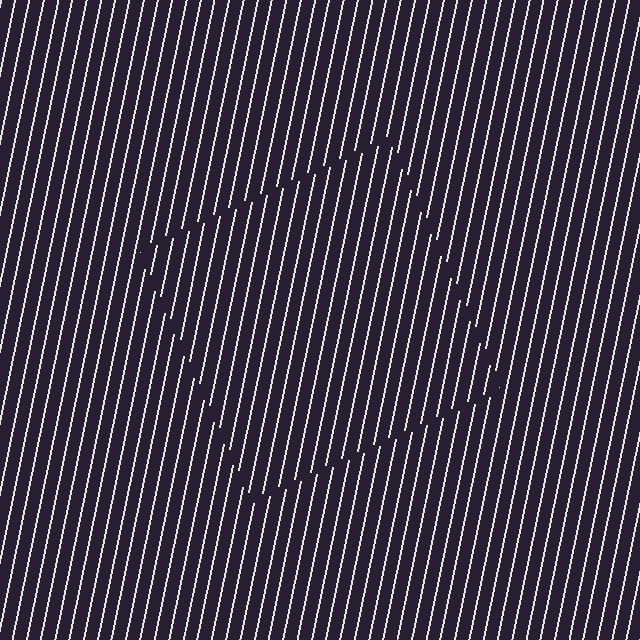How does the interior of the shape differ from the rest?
The interior of the shape contains the same grating, shifted by half a period — the contour is defined by the phase discontinuity where line-ends from the inner and outer gratings abut.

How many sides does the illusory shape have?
4 sides — the line-ends trace a square.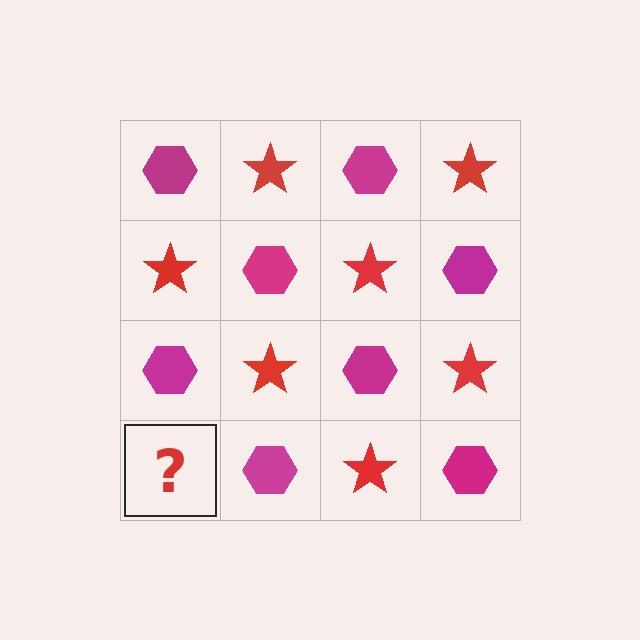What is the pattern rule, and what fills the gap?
The rule is that it alternates magenta hexagon and red star in a checkerboard pattern. The gap should be filled with a red star.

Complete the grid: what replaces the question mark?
The question mark should be replaced with a red star.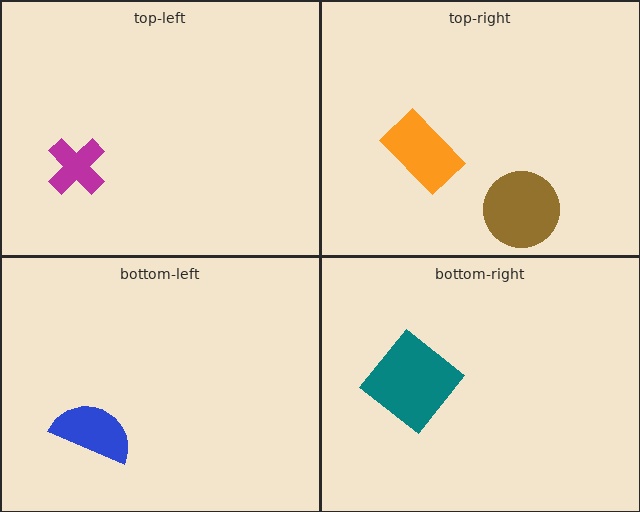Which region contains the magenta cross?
The top-left region.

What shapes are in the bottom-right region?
The teal diamond.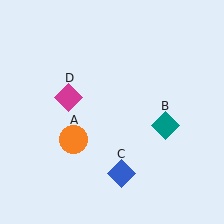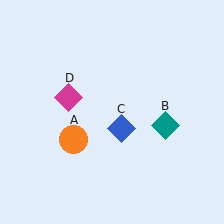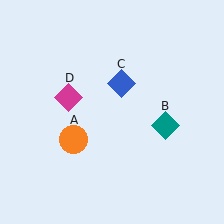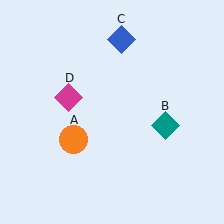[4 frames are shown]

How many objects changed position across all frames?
1 object changed position: blue diamond (object C).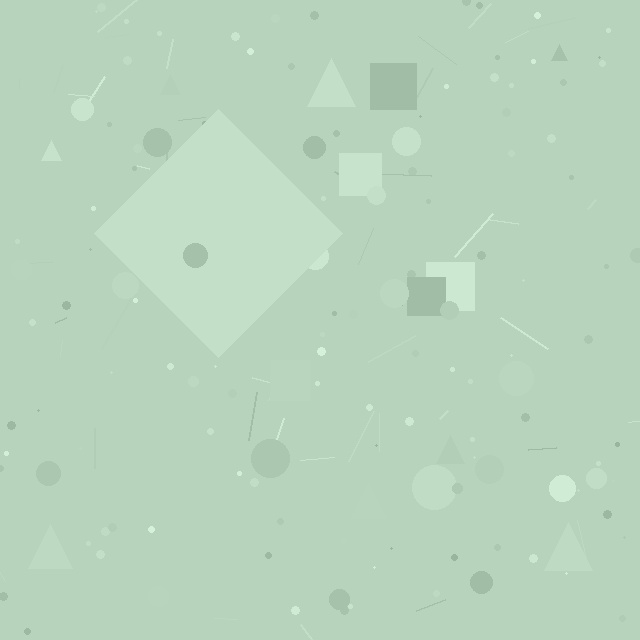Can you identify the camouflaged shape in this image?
The camouflaged shape is a diamond.